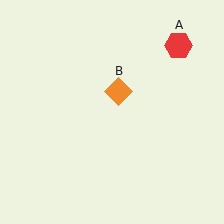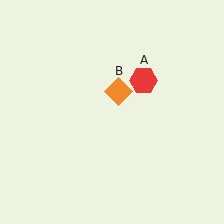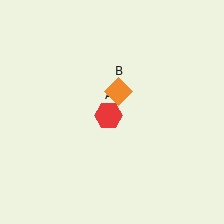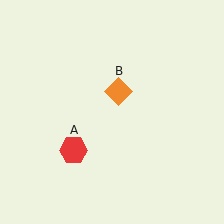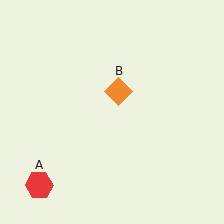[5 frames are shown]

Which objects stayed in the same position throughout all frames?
Orange diamond (object B) remained stationary.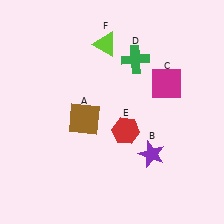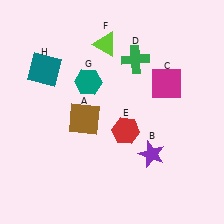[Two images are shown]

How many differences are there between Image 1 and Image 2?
There are 2 differences between the two images.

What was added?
A teal hexagon (G), a teal square (H) were added in Image 2.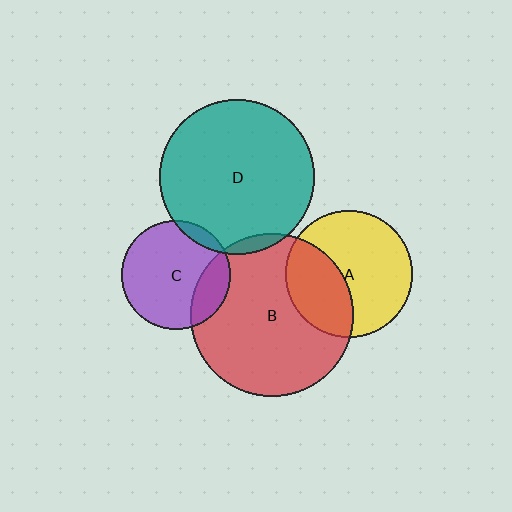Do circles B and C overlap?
Yes.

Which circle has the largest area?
Circle B (red).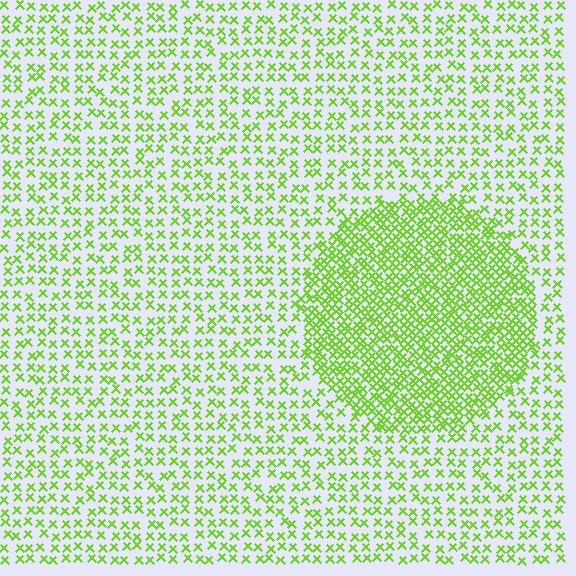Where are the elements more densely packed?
The elements are more densely packed inside the circle boundary.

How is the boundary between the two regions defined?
The boundary is defined by a change in element density (approximately 2.3x ratio). All elements are the same color, size, and shape.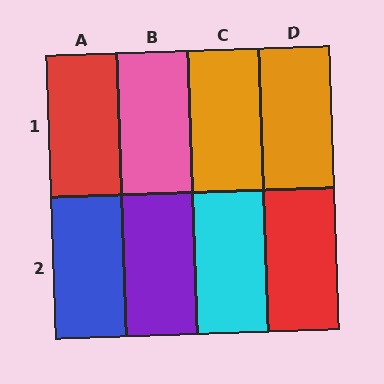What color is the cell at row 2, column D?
Red.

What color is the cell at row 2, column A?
Blue.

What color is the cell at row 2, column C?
Cyan.